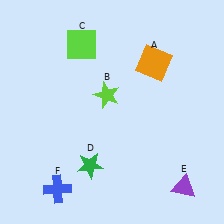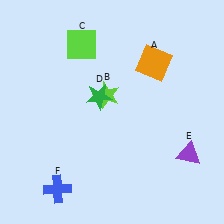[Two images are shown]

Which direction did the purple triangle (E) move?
The purple triangle (E) moved up.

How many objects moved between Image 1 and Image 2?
2 objects moved between the two images.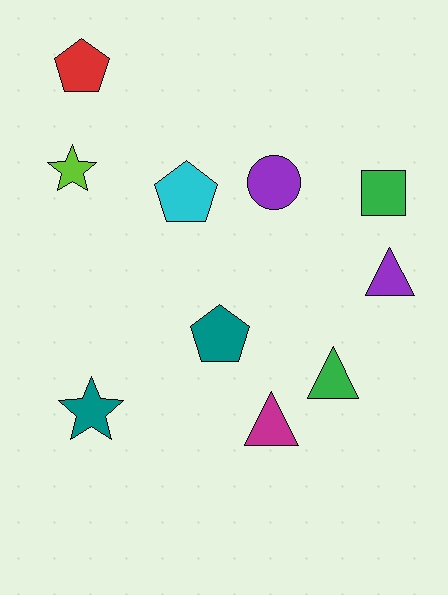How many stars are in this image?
There are 2 stars.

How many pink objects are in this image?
There are no pink objects.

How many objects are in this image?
There are 10 objects.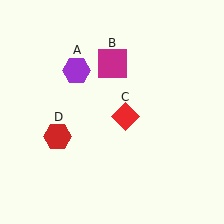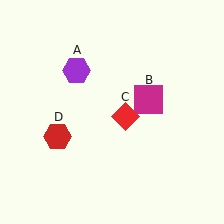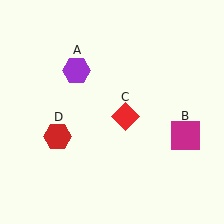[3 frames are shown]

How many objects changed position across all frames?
1 object changed position: magenta square (object B).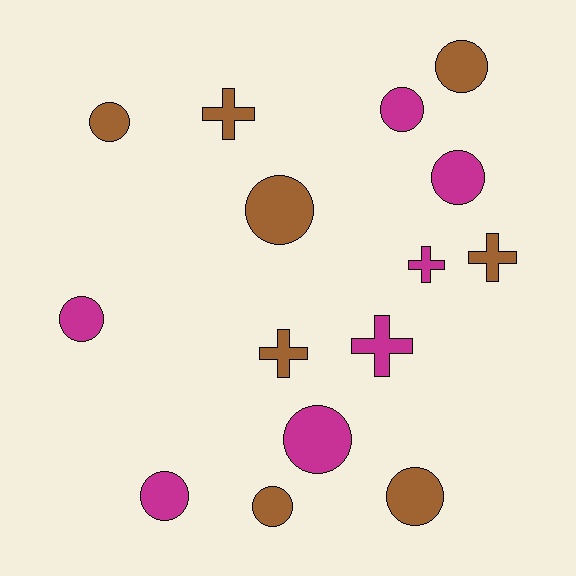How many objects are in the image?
There are 15 objects.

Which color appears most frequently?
Brown, with 8 objects.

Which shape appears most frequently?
Circle, with 10 objects.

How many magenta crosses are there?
There are 2 magenta crosses.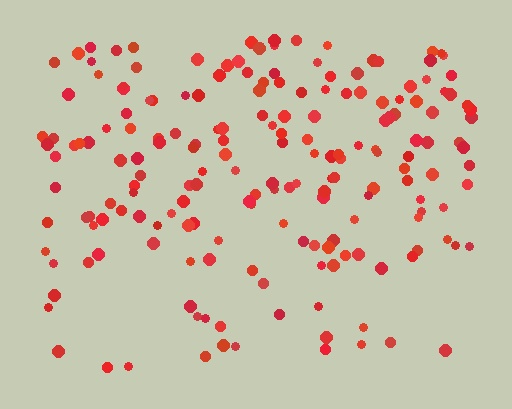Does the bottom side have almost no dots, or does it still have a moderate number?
Still a moderate number, just noticeably fewer than the top.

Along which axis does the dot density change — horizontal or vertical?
Vertical.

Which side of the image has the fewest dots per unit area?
The bottom.